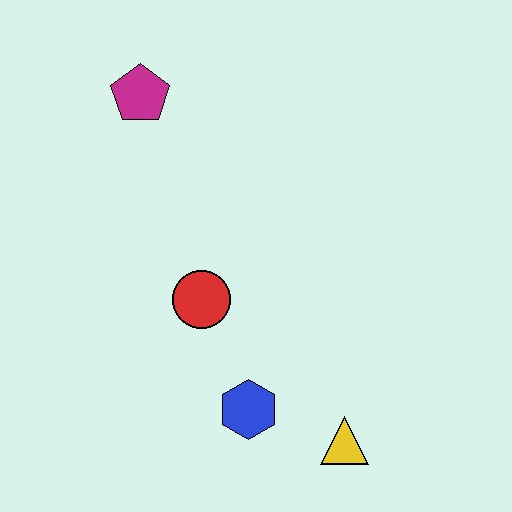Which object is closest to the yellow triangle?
The blue hexagon is closest to the yellow triangle.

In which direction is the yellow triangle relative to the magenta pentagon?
The yellow triangle is below the magenta pentagon.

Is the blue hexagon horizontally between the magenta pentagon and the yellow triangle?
Yes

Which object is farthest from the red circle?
The magenta pentagon is farthest from the red circle.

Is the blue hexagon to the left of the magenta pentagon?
No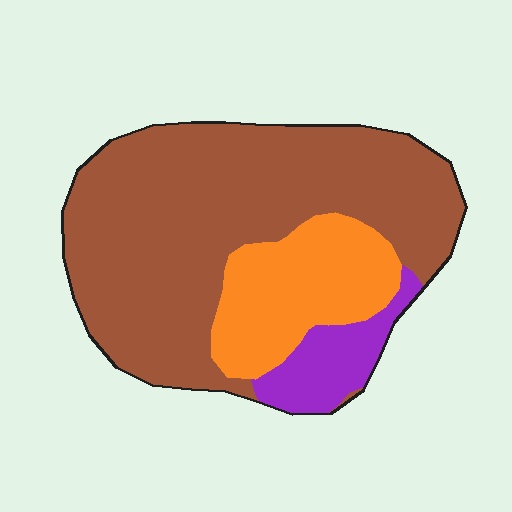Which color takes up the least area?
Purple, at roughly 10%.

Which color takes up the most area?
Brown, at roughly 70%.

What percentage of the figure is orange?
Orange takes up about one fifth (1/5) of the figure.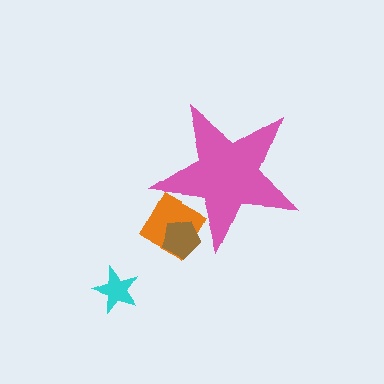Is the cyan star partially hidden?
No, the cyan star is fully visible.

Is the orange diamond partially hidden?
Yes, the orange diamond is partially hidden behind the pink star.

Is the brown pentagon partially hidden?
Yes, the brown pentagon is partially hidden behind the pink star.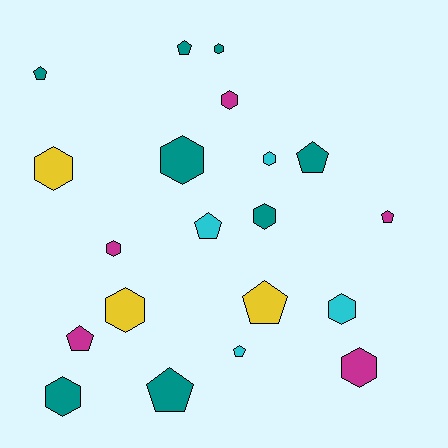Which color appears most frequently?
Teal, with 8 objects.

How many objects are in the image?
There are 20 objects.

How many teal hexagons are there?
There are 4 teal hexagons.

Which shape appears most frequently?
Hexagon, with 11 objects.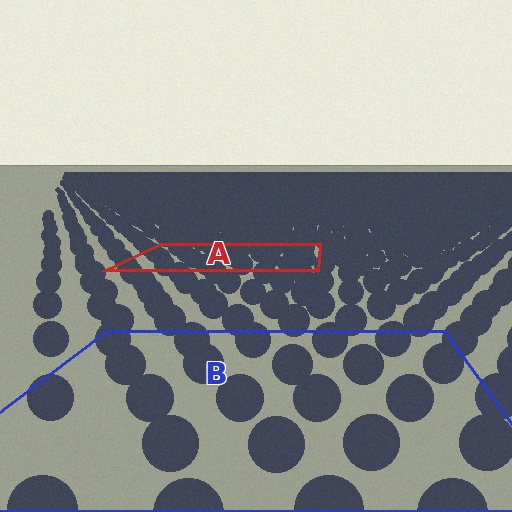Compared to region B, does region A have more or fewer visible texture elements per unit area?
Region A has more texture elements per unit area — they are packed more densely because it is farther away.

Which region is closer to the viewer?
Region B is closer. The texture elements there are larger and more spread out.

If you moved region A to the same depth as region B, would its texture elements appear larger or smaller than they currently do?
They would appear larger. At a closer depth, the same texture elements are projected at a bigger on-screen size.